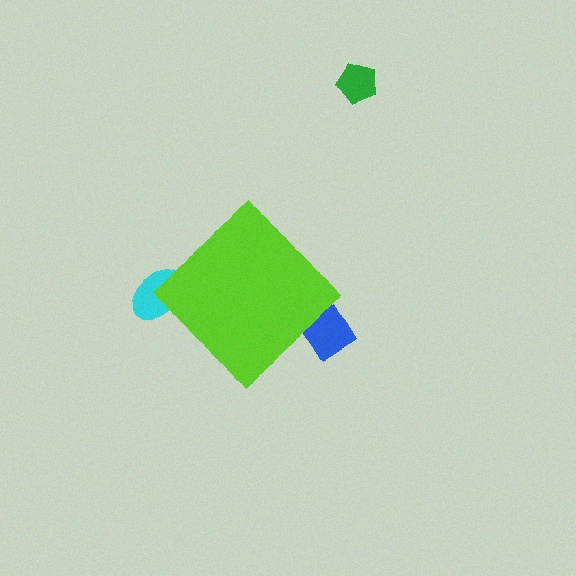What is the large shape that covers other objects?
A lime diamond.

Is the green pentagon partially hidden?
No, the green pentagon is fully visible.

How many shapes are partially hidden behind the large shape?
2 shapes are partially hidden.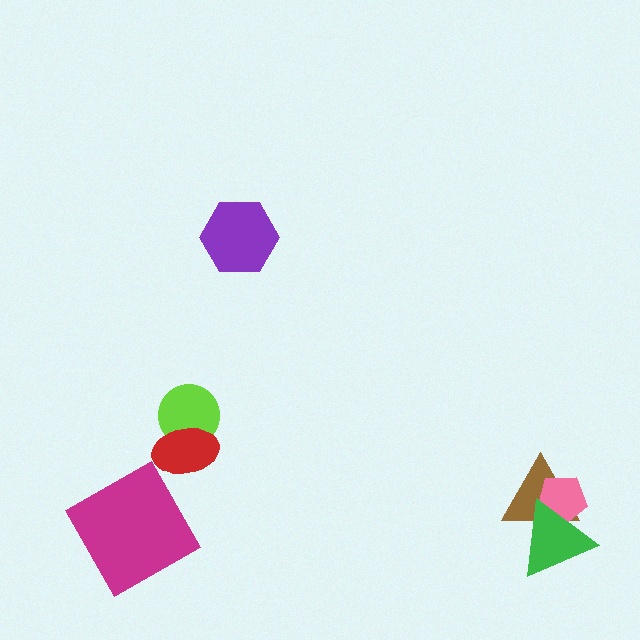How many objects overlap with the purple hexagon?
0 objects overlap with the purple hexagon.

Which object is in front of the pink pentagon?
The green triangle is in front of the pink pentagon.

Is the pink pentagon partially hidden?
Yes, it is partially covered by another shape.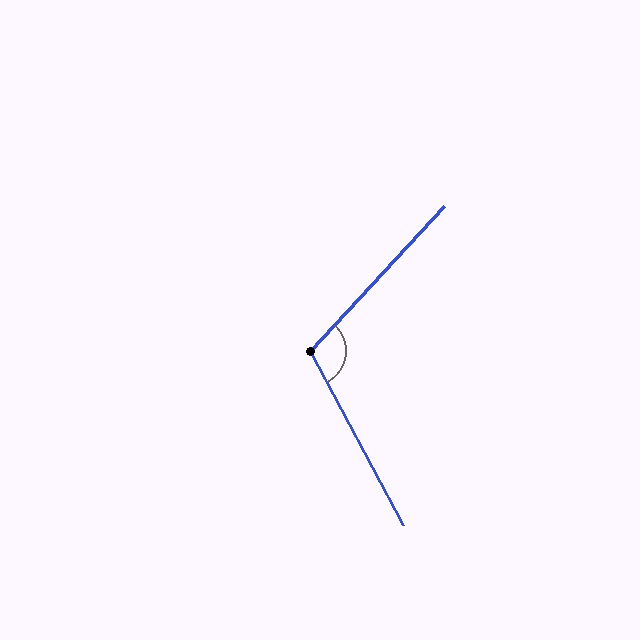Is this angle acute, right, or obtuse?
It is obtuse.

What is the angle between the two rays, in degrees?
Approximately 110 degrees.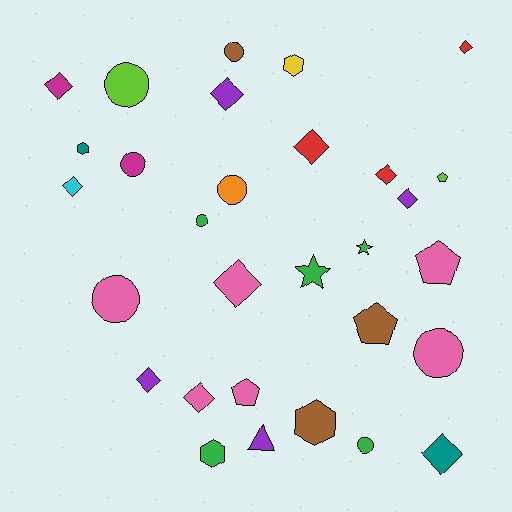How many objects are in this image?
There are 30 objects.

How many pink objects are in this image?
There are 6 pink objects.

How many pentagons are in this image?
There are 4 pentagons.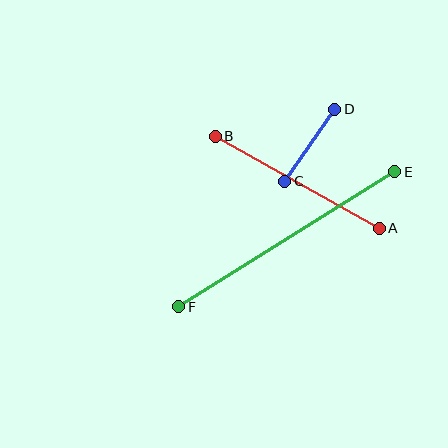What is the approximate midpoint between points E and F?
The midpoint is at approximately (287, 239) pixels.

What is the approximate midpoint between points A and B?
The midpoint is at approximately (297, 182) pixels.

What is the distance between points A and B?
The distance is approximately 188 pixels.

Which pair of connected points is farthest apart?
Points E and F are farthest apart.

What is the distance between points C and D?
The distance is approximately 87 pixels.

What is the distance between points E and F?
The distance is approximately 255 pixels.